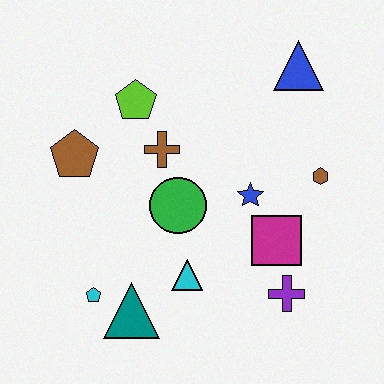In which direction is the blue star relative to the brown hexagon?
The blue star is to the left of the brown hexagon.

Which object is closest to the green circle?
The brown cross is closest to the green circle.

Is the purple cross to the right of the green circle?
Yes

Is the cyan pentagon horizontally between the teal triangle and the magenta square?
No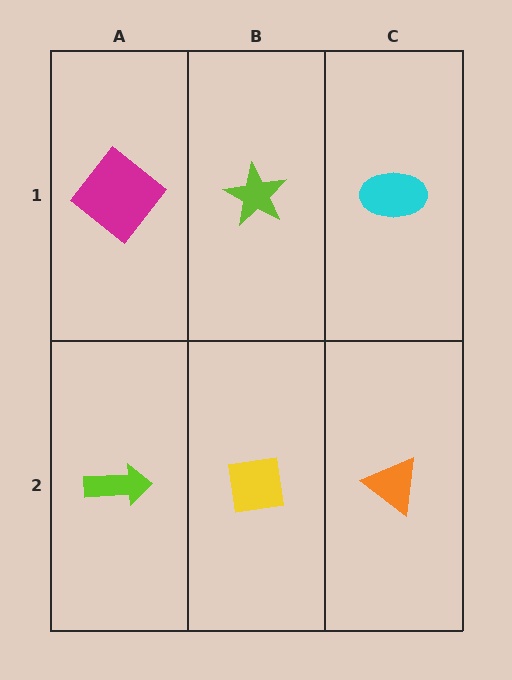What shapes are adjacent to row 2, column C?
A cyan ellipse (row 1, column C), a yellow square (row 2, column B).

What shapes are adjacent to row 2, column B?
A lime star (row 1, column B), a lime arrow (row 2, column A), an orange triangle (row 2, column C).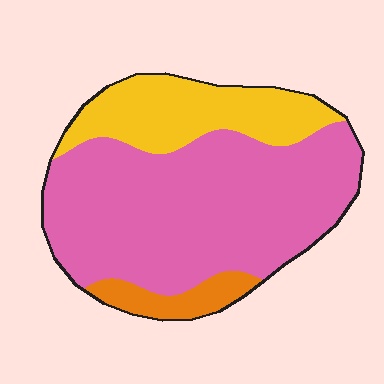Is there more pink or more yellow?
Pink.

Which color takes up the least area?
Orange, at roughly 10%.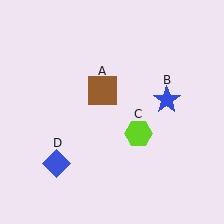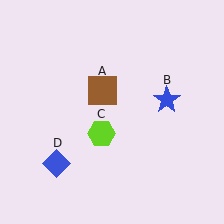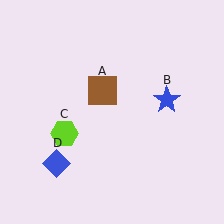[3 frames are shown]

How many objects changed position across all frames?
1 object changed position: lime hexagon (object C).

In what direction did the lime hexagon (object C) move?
The lime hexagon (object C) moved left.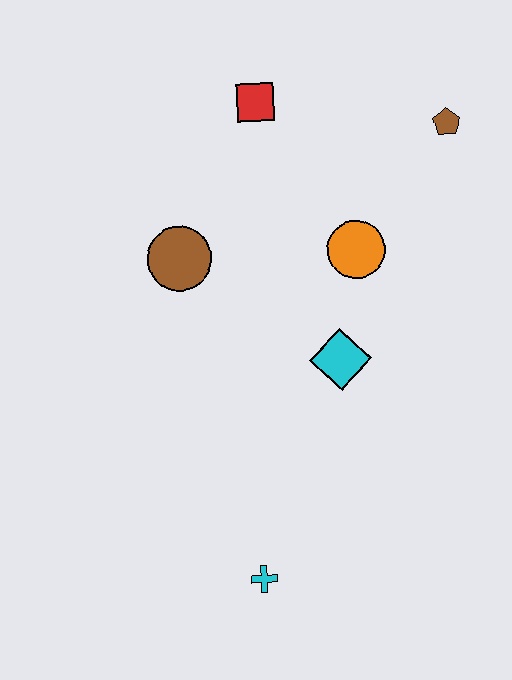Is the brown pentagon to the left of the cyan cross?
No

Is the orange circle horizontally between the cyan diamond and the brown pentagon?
Yes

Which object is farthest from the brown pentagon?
The cyan cross is farthest from the brown pentagon.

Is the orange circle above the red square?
No